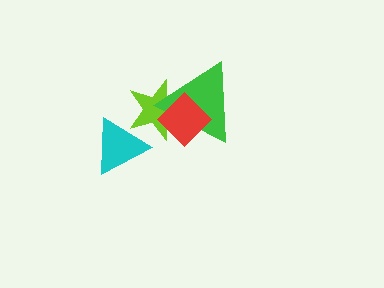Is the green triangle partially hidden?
Yes, it is partially covered by another shape.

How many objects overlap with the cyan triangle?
1 object overlaps with the cyan triangle.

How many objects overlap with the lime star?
3 objects overlap with the lime star.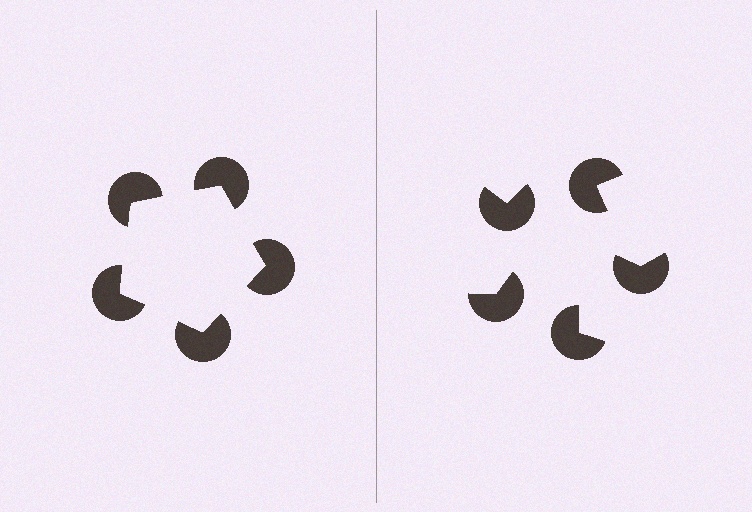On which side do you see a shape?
An illusory pentagon appears on the left side. On the right side the wedge cuts are rotated, so no coherent shape forms.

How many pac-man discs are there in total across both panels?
10 — 5 on each side.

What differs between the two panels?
The pac-man discs are positioned identically on both sides; only the wedge orientations differ. On the left they align to a pentagon; on the right they are misaligned.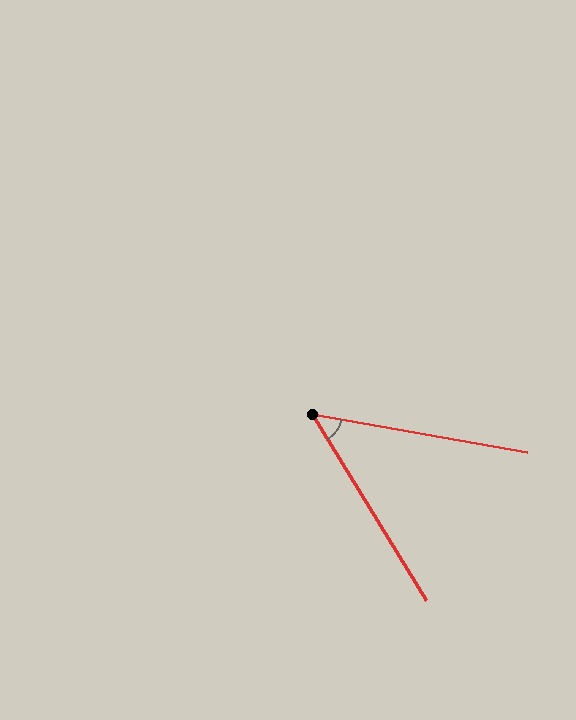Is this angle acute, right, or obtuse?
It is acute.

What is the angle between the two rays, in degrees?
Approximately 48 degrees.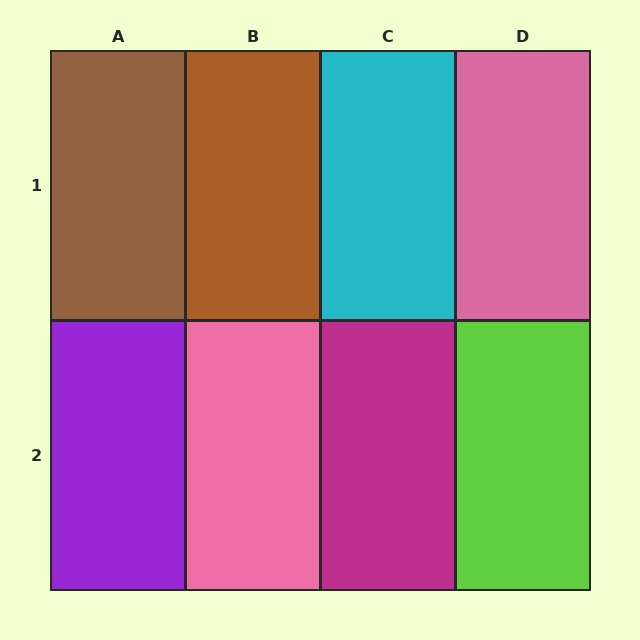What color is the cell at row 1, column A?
Brown.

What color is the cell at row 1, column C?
Cyan.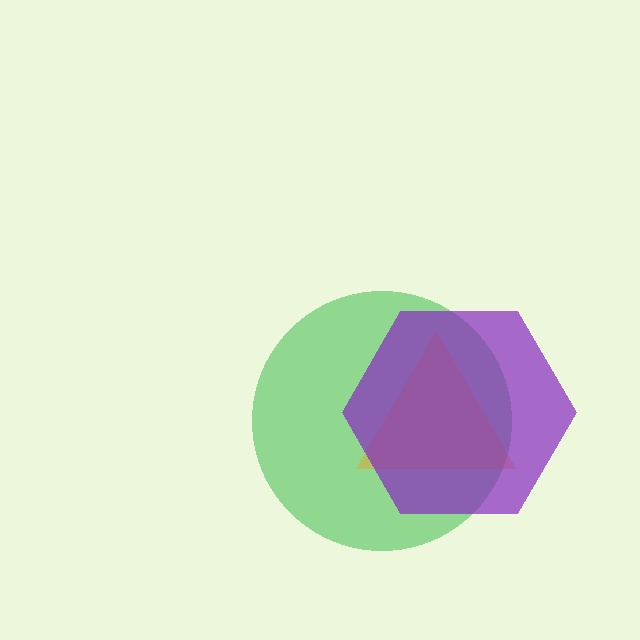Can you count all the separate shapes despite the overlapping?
Yes, there are 3 separate shapes.